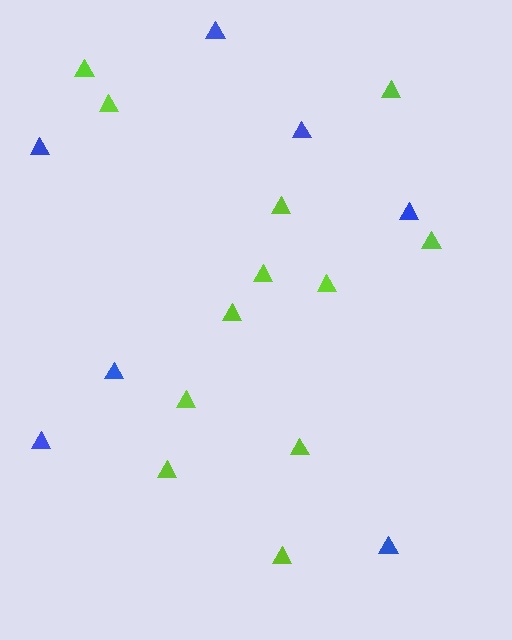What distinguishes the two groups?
There are 2 groups: one group of lime triangles (12) and one group of blue triangles (7).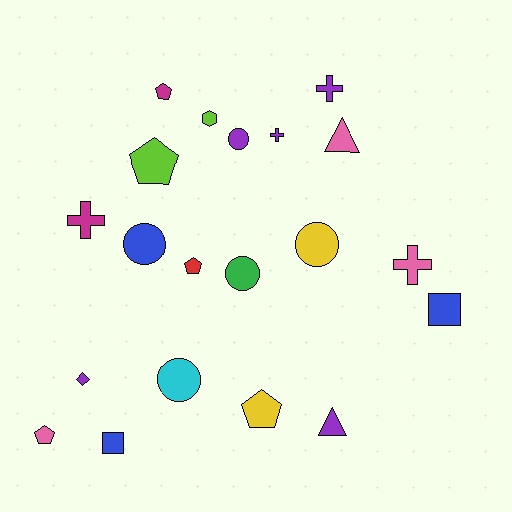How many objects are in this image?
There are 20 objects.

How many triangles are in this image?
There are 2 triangles.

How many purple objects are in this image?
There are 5 purple objects.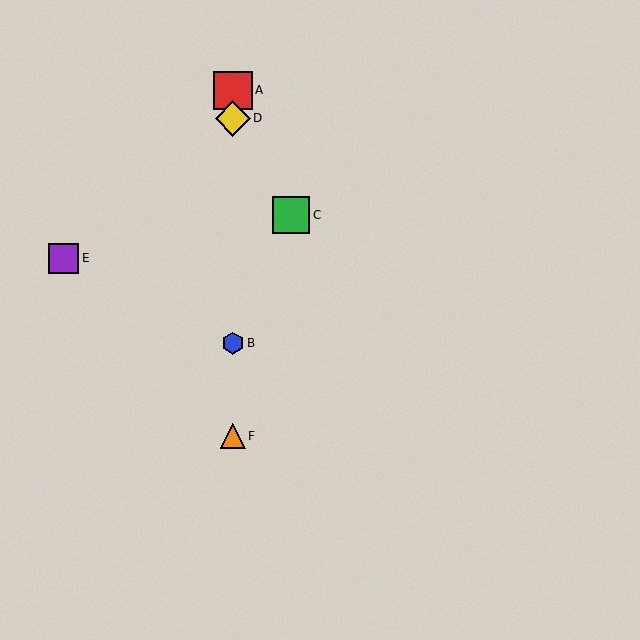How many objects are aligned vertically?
4 objects (A, B, D, F) are aligned vertically.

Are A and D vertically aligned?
Yes, both are at x≈233.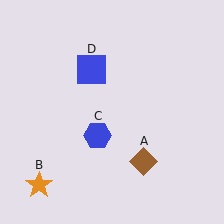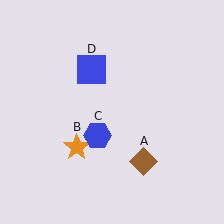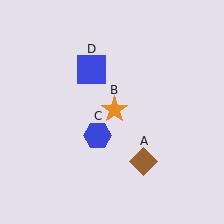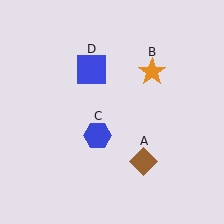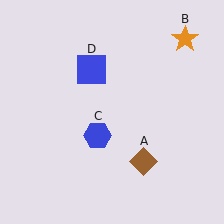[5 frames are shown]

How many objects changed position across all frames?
1 object changed position: orange star (object B).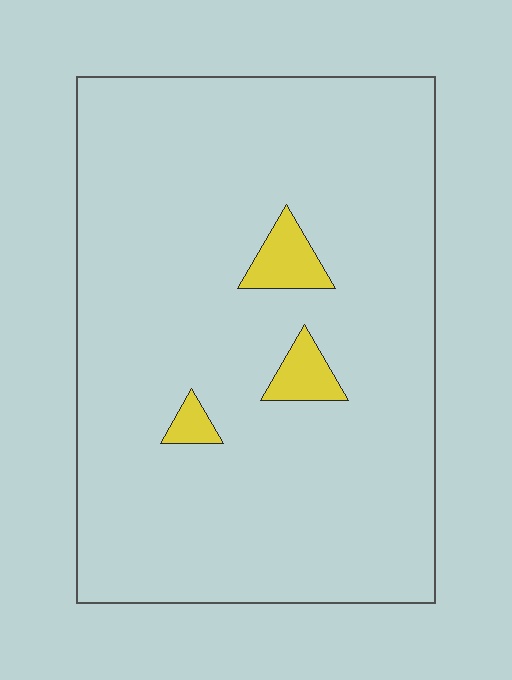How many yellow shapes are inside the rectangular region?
3.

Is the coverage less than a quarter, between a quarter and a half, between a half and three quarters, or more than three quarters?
Less than a quarter.